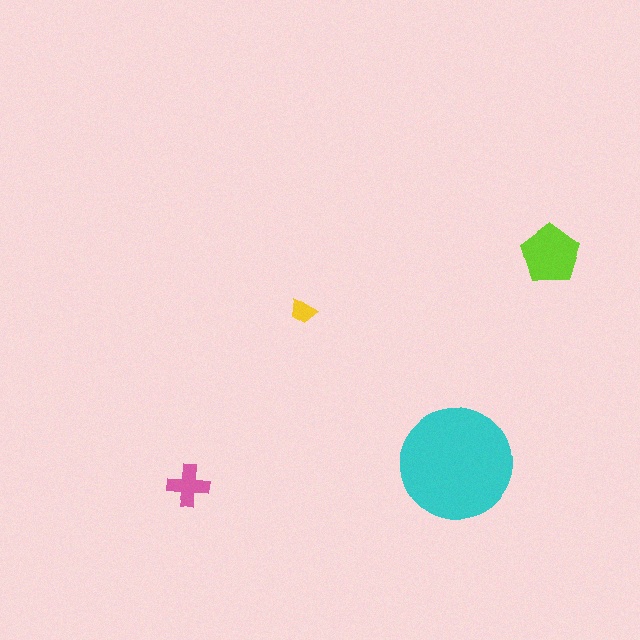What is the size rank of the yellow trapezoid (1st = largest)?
4th.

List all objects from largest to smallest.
The cyan circle, the lime pentagon, the pink cross, the yellow trapezoid.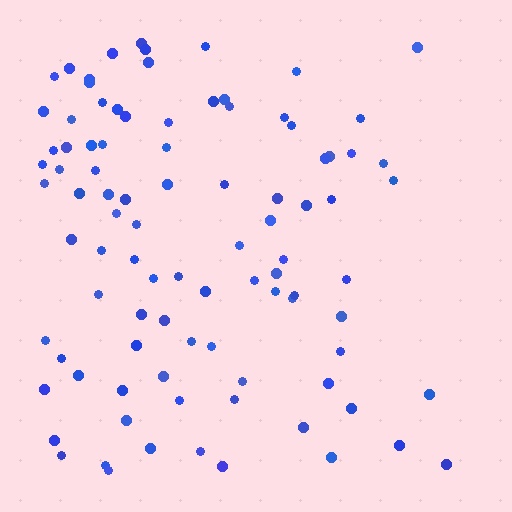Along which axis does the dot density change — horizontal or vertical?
Horizontal.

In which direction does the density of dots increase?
From right to left, with the left side densest.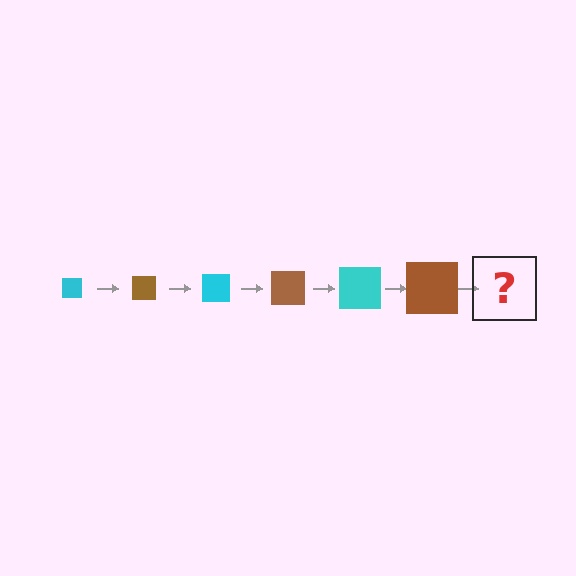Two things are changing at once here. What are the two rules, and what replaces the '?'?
The two rules are that the square grows larger each step and the color cycles through cyan and brown. The '?' should be a cyan square, larger than the previous one.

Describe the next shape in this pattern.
It should be a cyan square, larger than the previous one.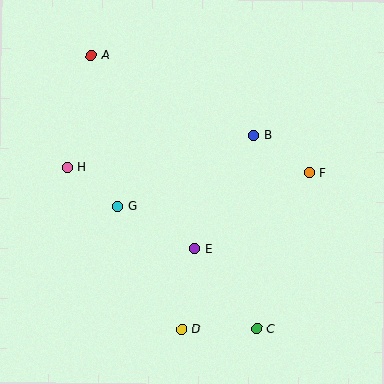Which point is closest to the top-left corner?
Point A is closest to the top-left corner.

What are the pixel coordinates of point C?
Point C is at (257, 328).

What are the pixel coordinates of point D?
Point D is at (182, 329).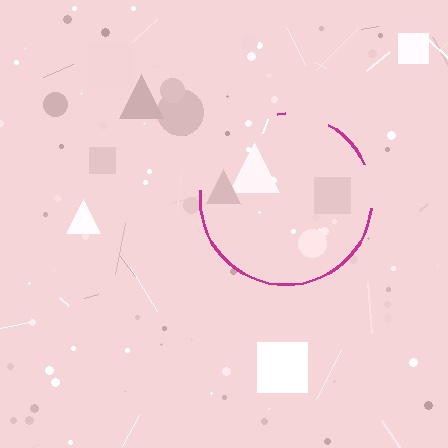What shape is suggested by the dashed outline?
The dashed outline suggests a circle.